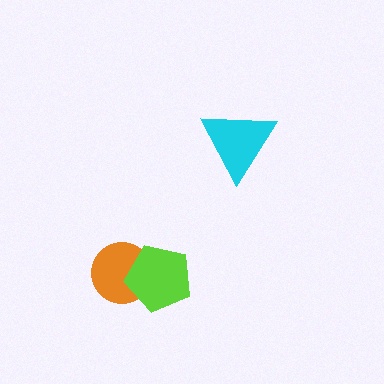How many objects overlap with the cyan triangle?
0 objects overlap with the cyan triangle.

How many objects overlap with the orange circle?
1 object overlaps with the orange circle.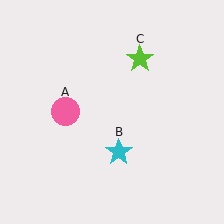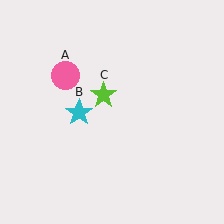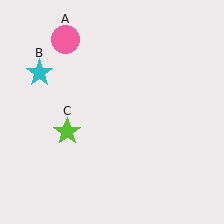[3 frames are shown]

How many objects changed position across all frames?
3 objects changed position: pink circle (object A), cyan star (object B), lime star (object C).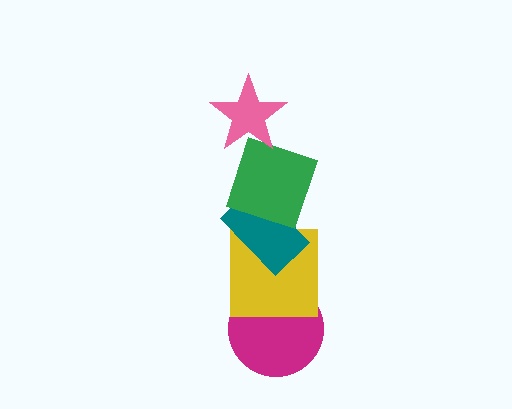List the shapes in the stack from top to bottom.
From top to bottom: the pink star, the green square, the teal rectangle, the yellow square, the magenta circle.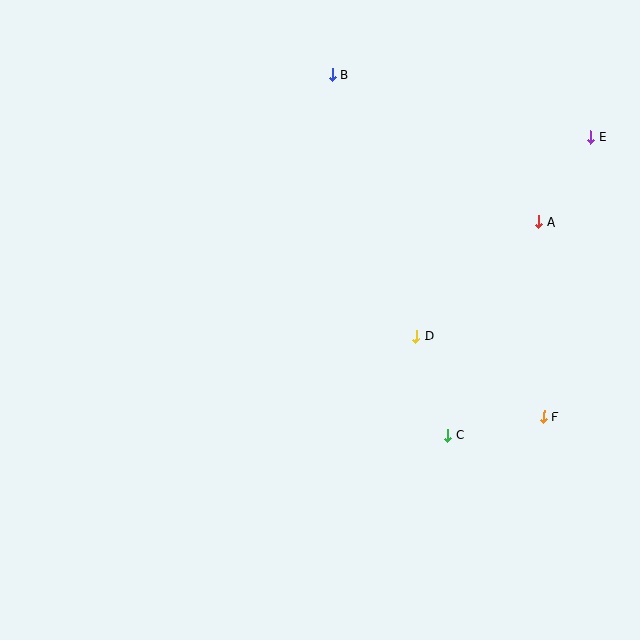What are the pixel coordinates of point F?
Point F is at (543, 416).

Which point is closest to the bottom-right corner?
Point F is closest to the bottom-right corner.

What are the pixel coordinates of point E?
Point E is at (591, 137).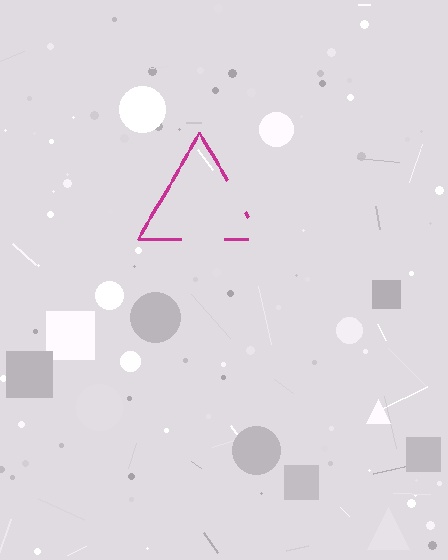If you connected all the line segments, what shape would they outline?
They would outline a triangle.